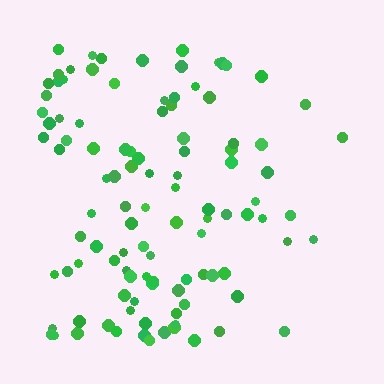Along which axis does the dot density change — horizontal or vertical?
Horizontal.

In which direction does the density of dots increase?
From right to left, with the left side densest.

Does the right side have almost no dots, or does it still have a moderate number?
Still a moderate number, just noticeably fewer than the left.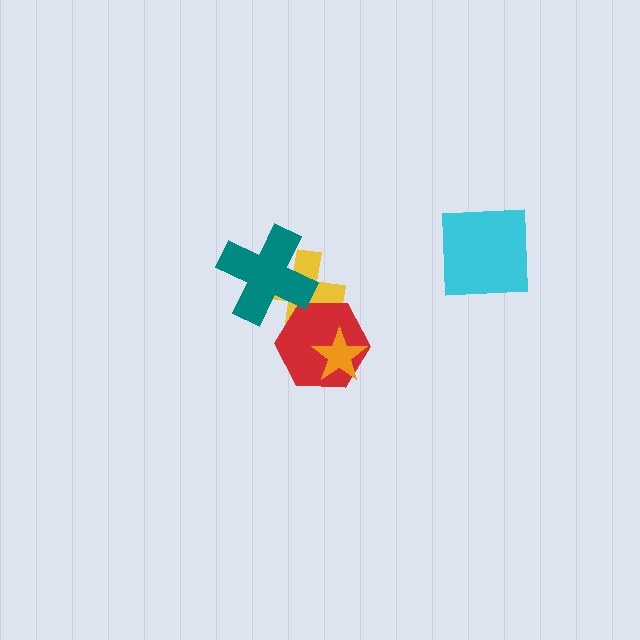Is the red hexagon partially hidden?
Yes, it is partially covered by another shape.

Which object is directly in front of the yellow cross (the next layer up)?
The red hexagon is directly in front of the yellow cross.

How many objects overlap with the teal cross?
1 object overlaps with the teal cross.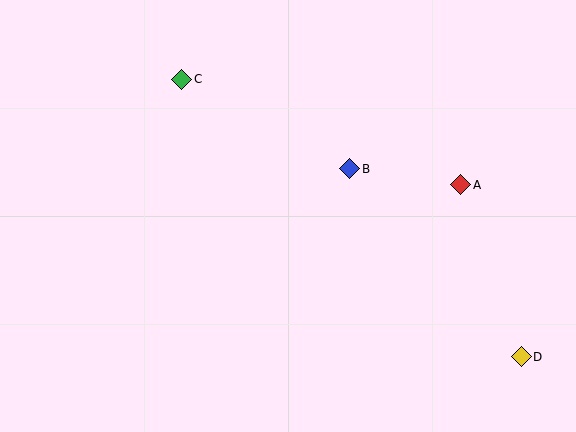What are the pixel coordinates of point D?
Point D is at (521, 357).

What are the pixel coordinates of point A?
Point A is at (461, 185).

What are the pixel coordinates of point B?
Point B is at (350, 169).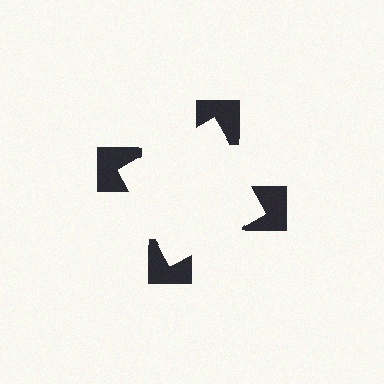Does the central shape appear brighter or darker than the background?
It typically appears slightly brighter than the background, even though no actual brightness change is drawn.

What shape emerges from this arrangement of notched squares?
An illusory square — its edges are inferred from the aligned wedge cuts in the notched squares, not physically drawn.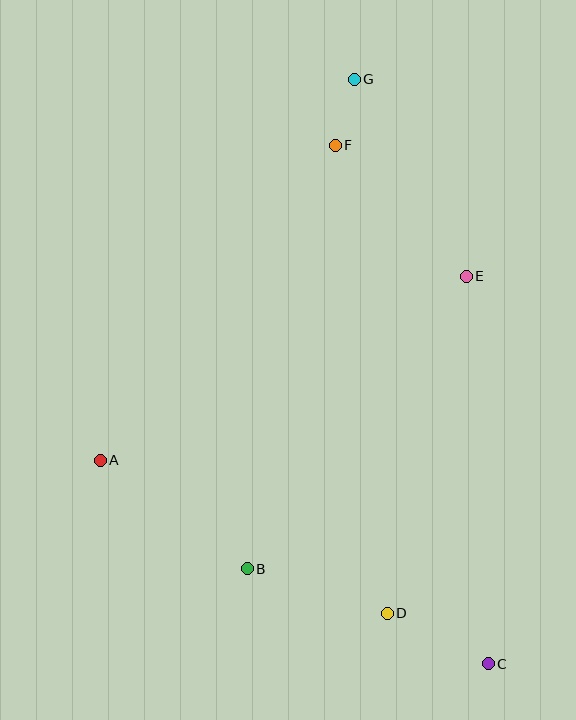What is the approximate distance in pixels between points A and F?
The distance between A and F is approximately 393 pixels.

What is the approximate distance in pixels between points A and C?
The distance between A and C is approximately 438 pixels.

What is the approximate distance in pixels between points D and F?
The distance between D and F is approximately 471 pixels.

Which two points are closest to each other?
Points F and G are closest to each other.